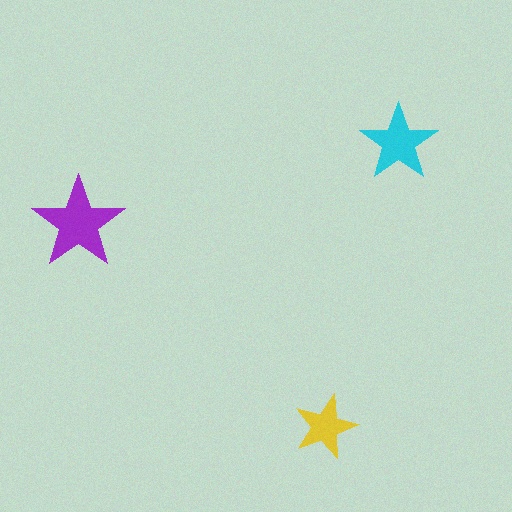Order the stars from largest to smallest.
the purple one, the cyan one, the yellow one.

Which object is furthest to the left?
The purple star is leftmost.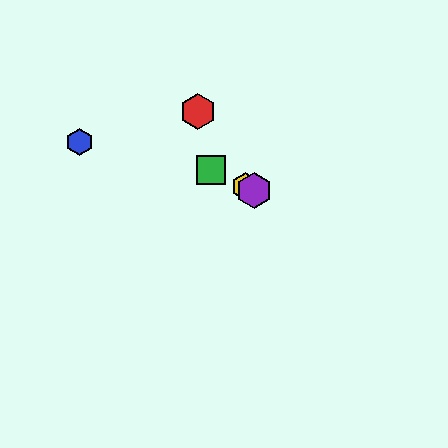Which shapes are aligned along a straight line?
The green square, the yellow hexagon, the purple hexagon are aligned along a straight line.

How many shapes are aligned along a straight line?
3 shapes (the green square, the yellow hexagon, the purple hexagon) are aligned along a straight line.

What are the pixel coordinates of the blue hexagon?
The blue hexagon is at (79, 142).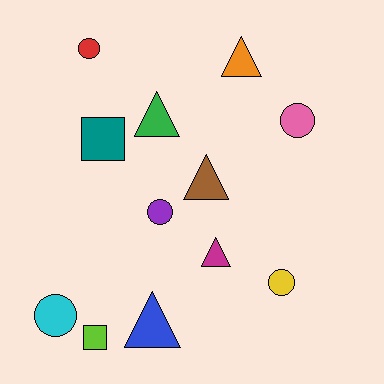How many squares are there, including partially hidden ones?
There are 2 squares.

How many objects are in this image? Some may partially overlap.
There are 12 objects.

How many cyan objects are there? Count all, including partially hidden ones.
There is 1 cyan object.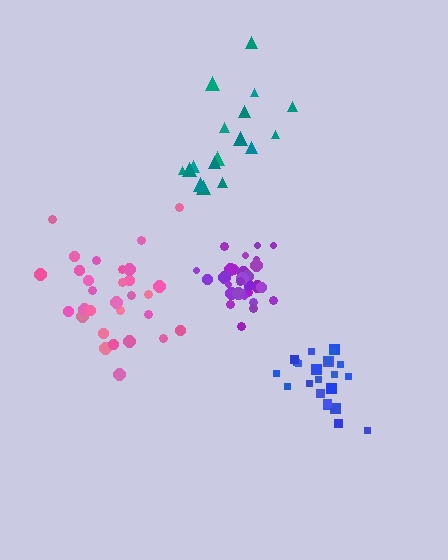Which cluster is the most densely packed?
Purple.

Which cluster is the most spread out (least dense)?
Teal.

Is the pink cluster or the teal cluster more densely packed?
Pink.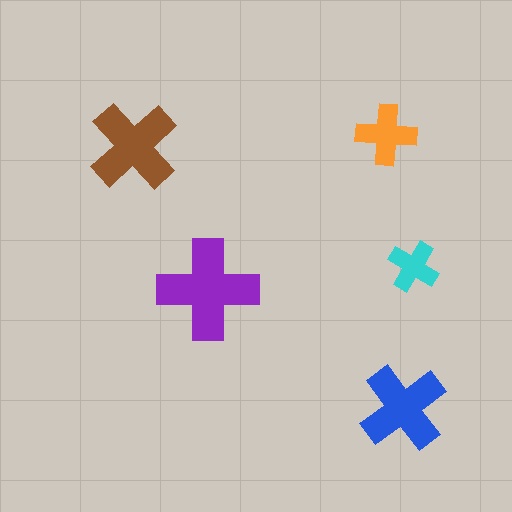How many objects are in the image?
There are 5 objects in the image.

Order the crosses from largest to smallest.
the purple one, the brown one, the blue one, the orange one, the cyan one.